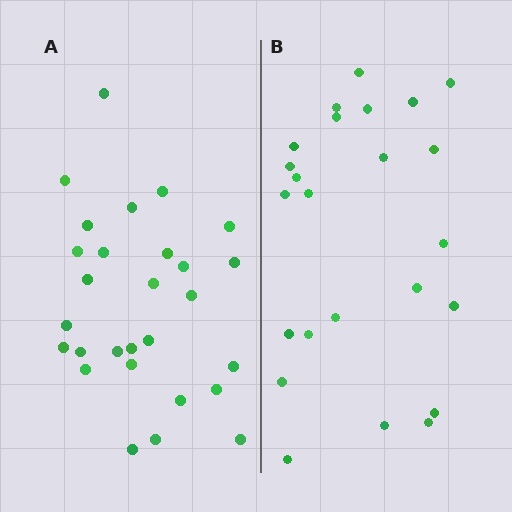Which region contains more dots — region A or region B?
Region A (the left region) has more dots.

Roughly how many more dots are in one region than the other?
Region A has about 4 more dots than region B.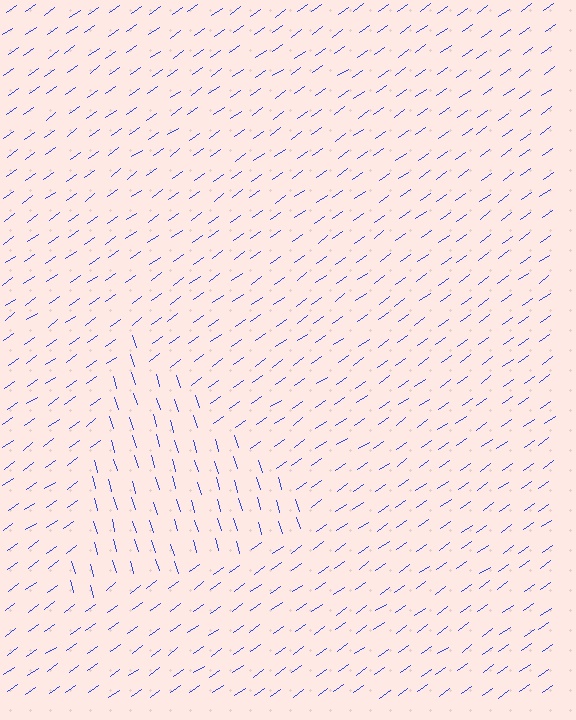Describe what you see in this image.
The image is filled with small blue line segments. A triangle region in the image has lines oriented differently from the surrounding lines, creating a visible texture boundary.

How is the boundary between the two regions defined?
The boundary is defined purely by a change in line orientation (approximately 71 degrees difference). All lines are the same color and thickness.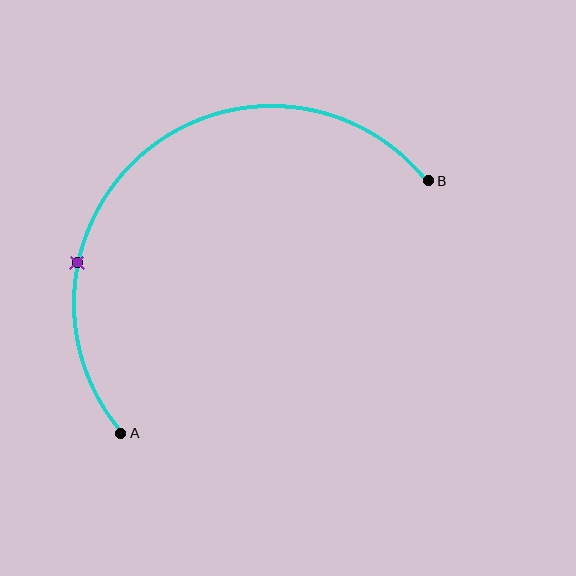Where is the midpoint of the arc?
The arc midpoint is the point on the curve farthest from the straight line joining A and B. It sits above and to the left of that line.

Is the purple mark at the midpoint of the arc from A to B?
No. The purple mark lies on the arc but is closer to endpoint A. The arc midpoint would be at the point on the curve equidistant along the arc from both A and B.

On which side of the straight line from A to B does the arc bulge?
The arc bulges above and to the left of the straight line connecting A and B.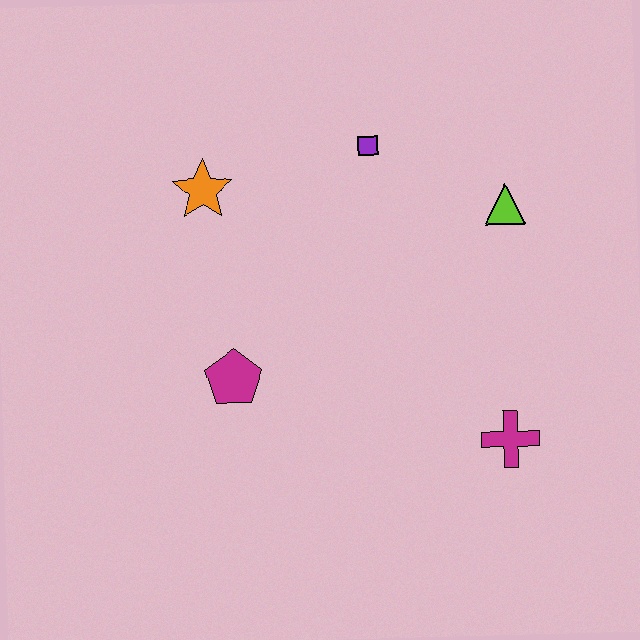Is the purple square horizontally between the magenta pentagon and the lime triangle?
Yes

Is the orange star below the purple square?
Yes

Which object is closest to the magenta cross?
The lime triangle is closest to the magenta cross.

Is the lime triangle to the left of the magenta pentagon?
No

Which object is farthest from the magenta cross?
The orange star is farthest from the magenta cross.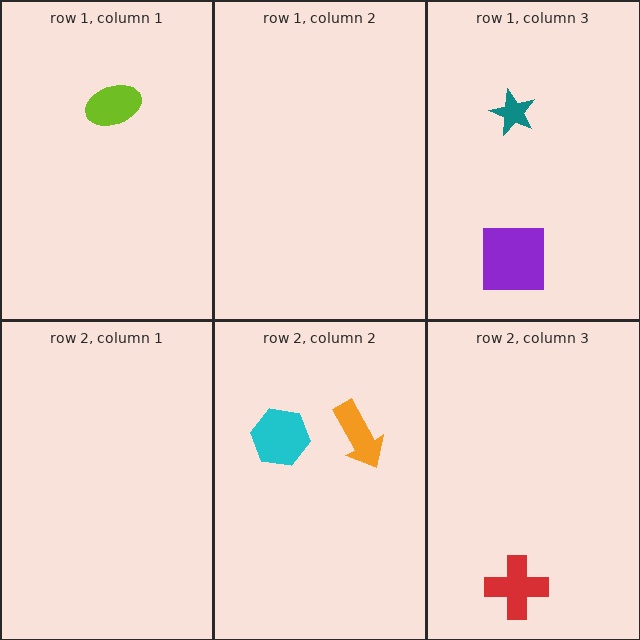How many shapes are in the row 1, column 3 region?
2.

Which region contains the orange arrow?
The row 2, column 2 region.